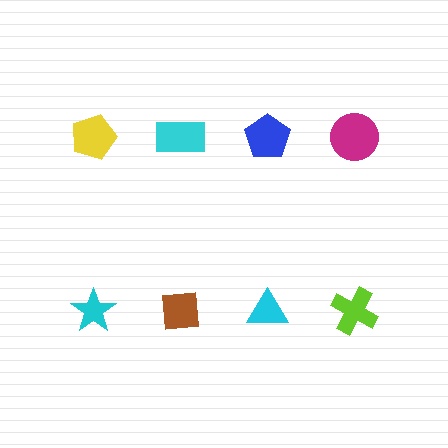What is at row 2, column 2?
A brown square.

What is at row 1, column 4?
A magenta circle.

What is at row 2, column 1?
A cyan star.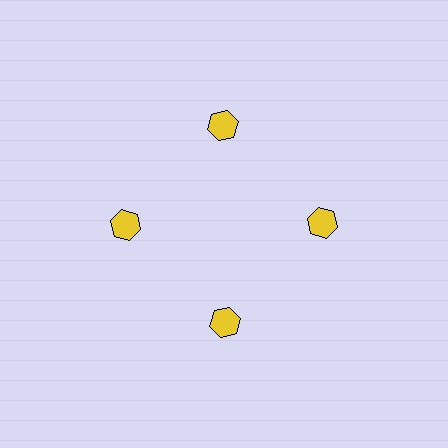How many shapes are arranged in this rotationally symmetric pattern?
There are 4 shapes, arranged in 4 groups of 1.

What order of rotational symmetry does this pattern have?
This pattern has 4-fold rotational symmetry.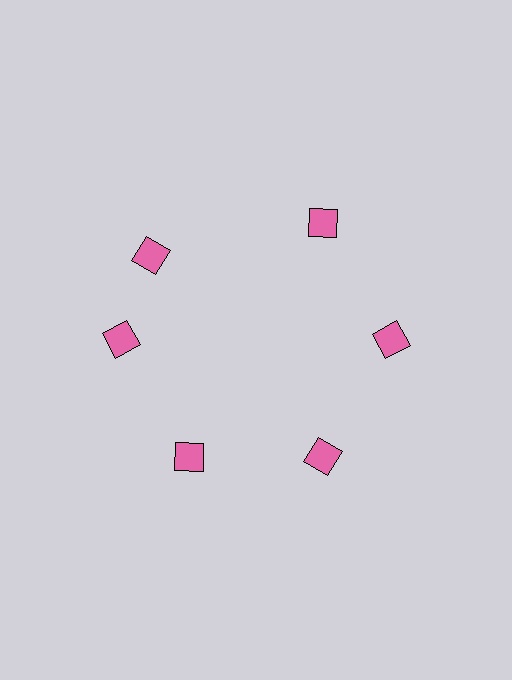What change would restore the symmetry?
The symmetry would be restored by rotating it back into even spacing with its neighbors so that all 6 squares sit at equal angles and equal distance from the center.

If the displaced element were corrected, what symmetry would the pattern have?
It would have 6-fold rotational symmetry — the pattern would map onto itself every 60 degrees.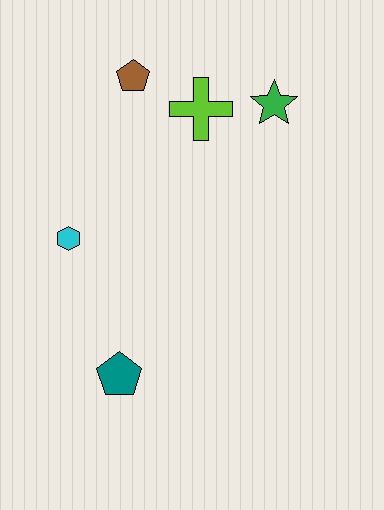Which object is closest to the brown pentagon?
The lime cross is closest to the brown pentagon.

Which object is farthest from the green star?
The teal pentagon is farthest from the green star.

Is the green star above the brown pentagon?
No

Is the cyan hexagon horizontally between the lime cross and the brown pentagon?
No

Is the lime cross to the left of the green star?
Yes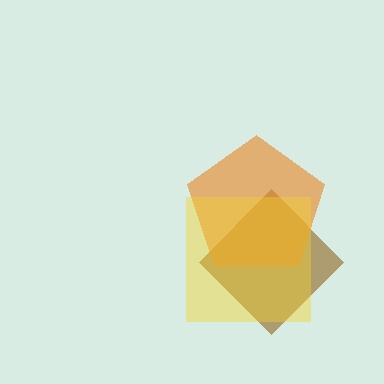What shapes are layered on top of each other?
The layered shapes are: a brown diamond, an orange pentagon, a yellow square.